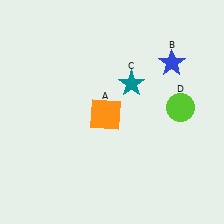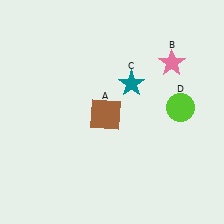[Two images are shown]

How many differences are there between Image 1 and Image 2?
There are 2 differences between the two images.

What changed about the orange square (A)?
In Image 1, A is orange. In Image 2, it changed to brown.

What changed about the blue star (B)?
In Image 1, B is blue. In Image 2, it changed to pink.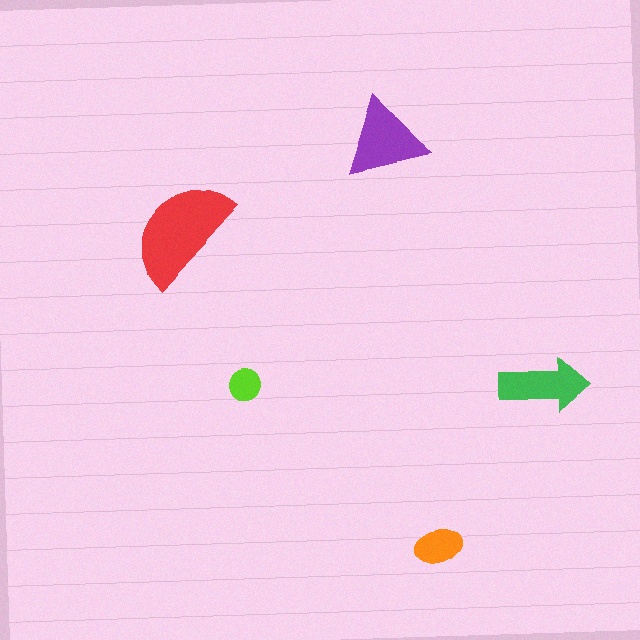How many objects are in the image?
There are 5 objects in the image.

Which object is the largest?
The red semicircle.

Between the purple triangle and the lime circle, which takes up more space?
The purple triangle.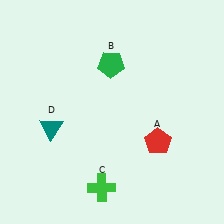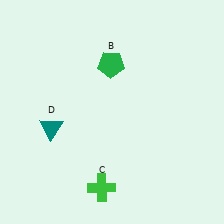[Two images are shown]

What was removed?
The red pentagon (A) was removed in Image 2.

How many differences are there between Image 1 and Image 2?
There is 1 difference between the two images.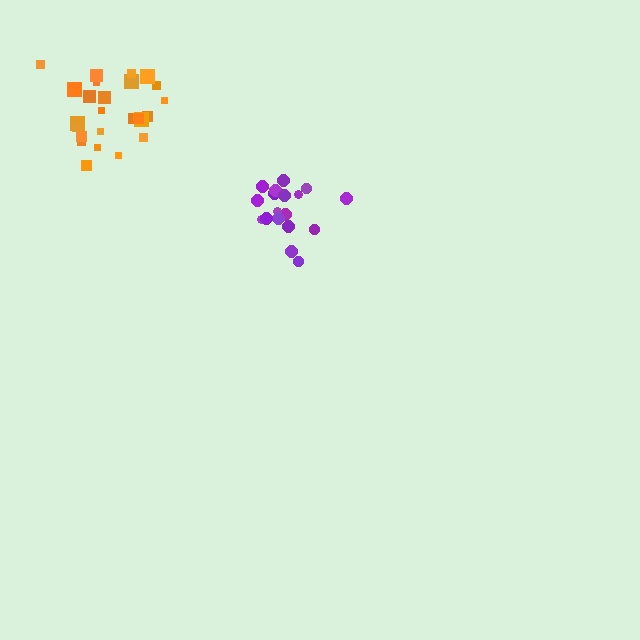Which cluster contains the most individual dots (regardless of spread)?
Orange (26).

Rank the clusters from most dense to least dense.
purple, orange.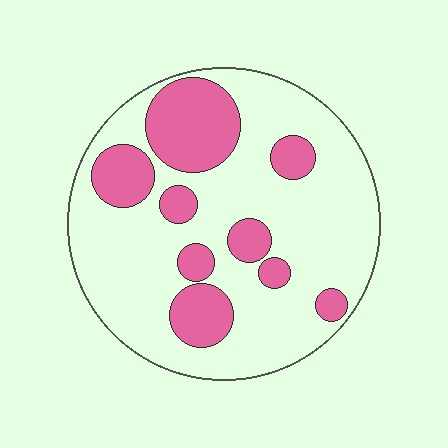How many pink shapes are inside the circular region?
9.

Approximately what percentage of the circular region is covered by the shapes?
Approximately 25%.